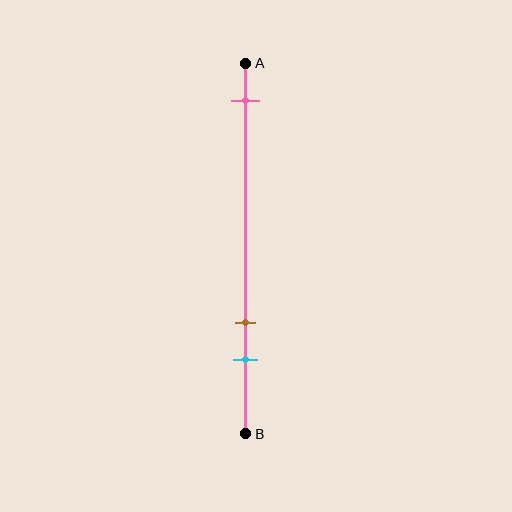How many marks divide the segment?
There are 3 marks dividing the segment.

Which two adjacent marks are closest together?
The brown and cyan marks are the closest adjacent pair.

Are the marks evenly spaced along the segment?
No, the marks are not evenly spaced.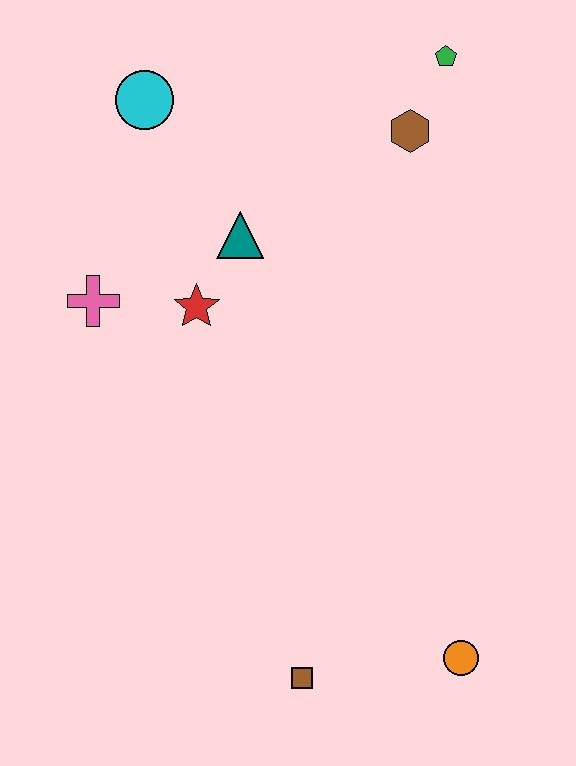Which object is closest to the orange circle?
The brown square is closest to the orange circle.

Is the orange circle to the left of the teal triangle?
No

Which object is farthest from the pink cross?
The orange circle is farthest from the pink cross.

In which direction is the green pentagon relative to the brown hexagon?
The green pentagon is above the brown hexagon.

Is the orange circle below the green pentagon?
Yes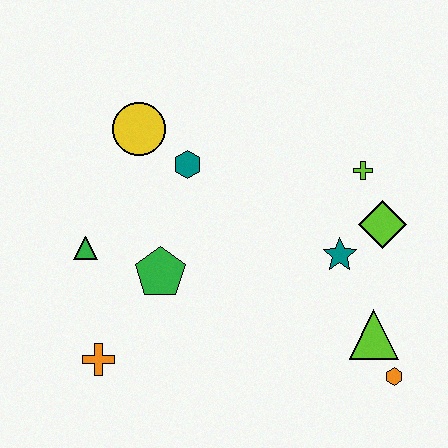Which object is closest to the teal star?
The lime diamond is closest to the teal star.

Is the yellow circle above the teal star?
Yes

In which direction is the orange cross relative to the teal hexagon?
The orange cross is below the teal hexagon.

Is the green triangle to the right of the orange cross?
No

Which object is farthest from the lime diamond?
The orange cross is farthest from the lime diamond.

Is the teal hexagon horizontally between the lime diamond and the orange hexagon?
No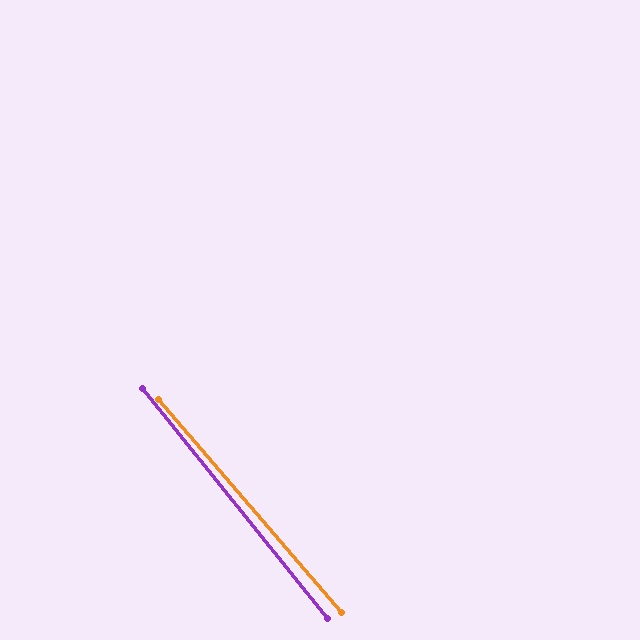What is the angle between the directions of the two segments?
Approximately 2 degrees.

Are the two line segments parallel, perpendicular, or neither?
Parallel — their directions differ by only 1.8°.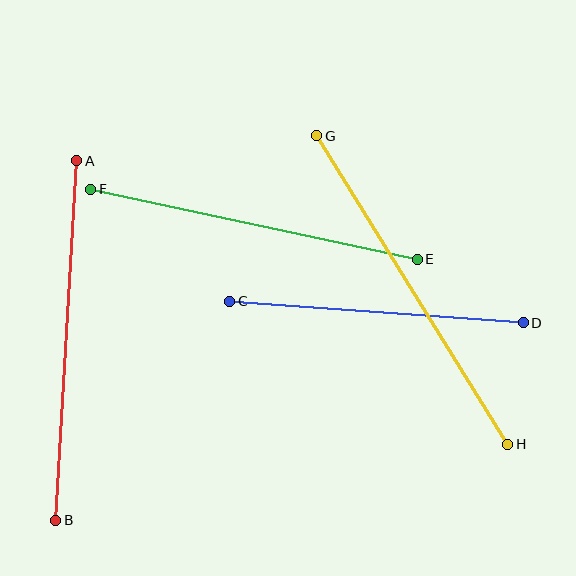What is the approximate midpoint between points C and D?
The midpoint is at approximately (376, 312) pixels.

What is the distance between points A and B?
The distance is approximately 360 pixels.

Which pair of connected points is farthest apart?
Points G and H are farthest apart.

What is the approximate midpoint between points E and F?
The midpoint is at approximately (254, 224) pixels.